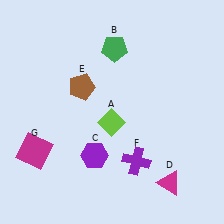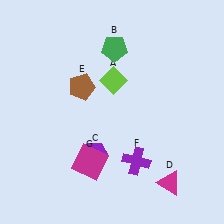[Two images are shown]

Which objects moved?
The objects that moved are: the lime diamond (A), the magenta square (G).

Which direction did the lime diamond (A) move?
The lime diamond (A) moved up.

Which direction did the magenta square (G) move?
The magenta square (G) moved right.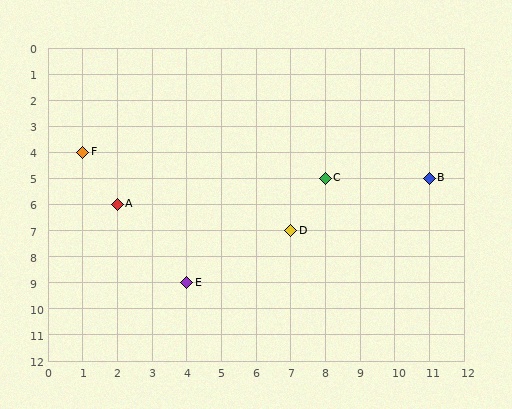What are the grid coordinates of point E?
Point E is at grid coordinates (4, 9).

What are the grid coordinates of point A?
Point A is at grid coordinates (2, 6).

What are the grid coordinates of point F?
Point F is at grid coordinates (1, 4).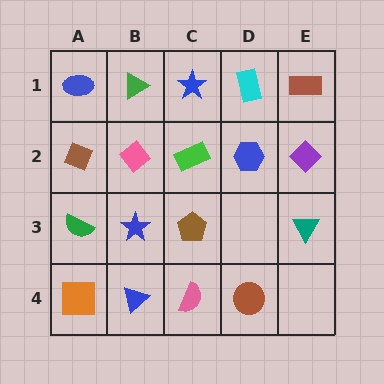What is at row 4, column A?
An orange square.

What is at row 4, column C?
A pink semicircle.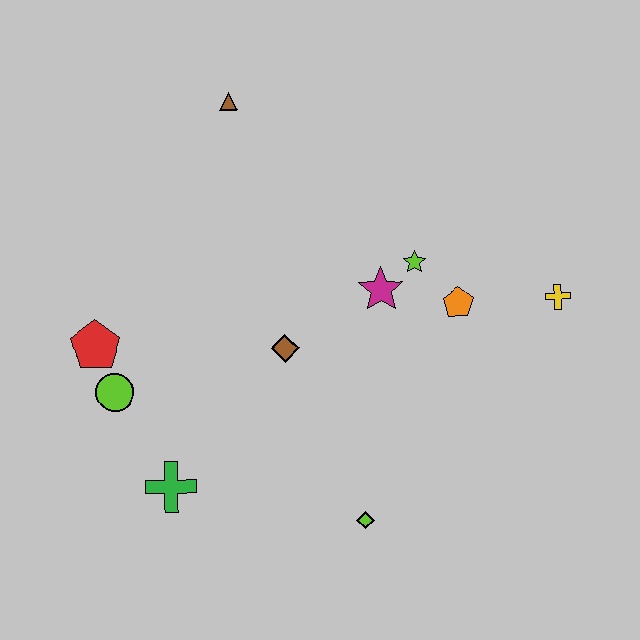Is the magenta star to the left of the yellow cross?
Yes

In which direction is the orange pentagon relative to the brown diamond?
The orange pentagon is to the right of the brown diamond.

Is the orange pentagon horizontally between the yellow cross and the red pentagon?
Yes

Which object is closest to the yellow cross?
The orange pentagon is closest to the yellow cross.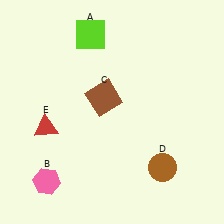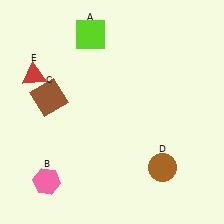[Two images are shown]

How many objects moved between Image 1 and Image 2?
2 objects moved between the two images.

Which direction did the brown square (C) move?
The brown square (C) moved left.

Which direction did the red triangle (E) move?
The red triangle (E) moved up.